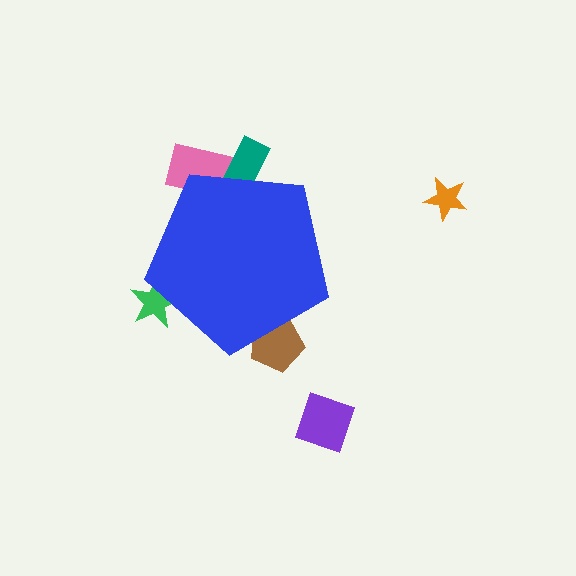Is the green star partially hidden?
Yes, the green star is partially hidden behind the blue pentagon.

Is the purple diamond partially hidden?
No, the purple diamond is fully visible.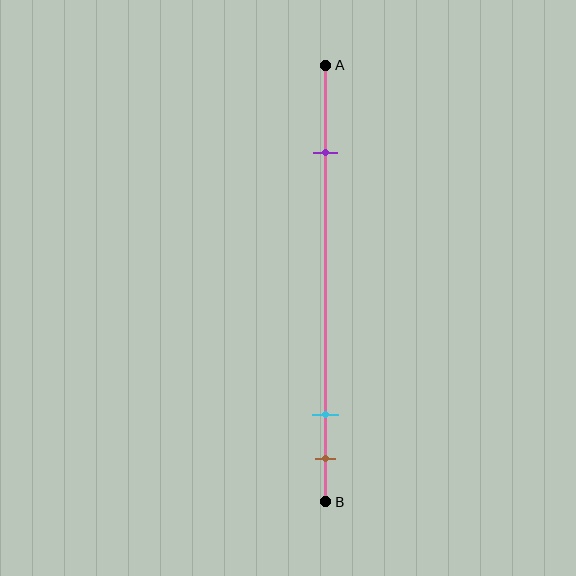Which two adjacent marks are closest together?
The cyan and brown marks are the closest adjacent pair.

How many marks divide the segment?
There are 3 marks dividing the segment.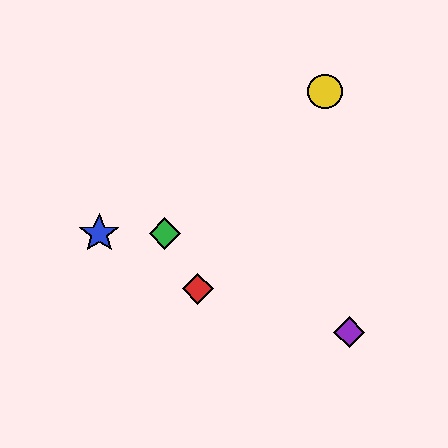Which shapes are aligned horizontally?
The blue star, the green diamond are aligned horizontally.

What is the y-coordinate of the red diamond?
The red diamond is at y≈289.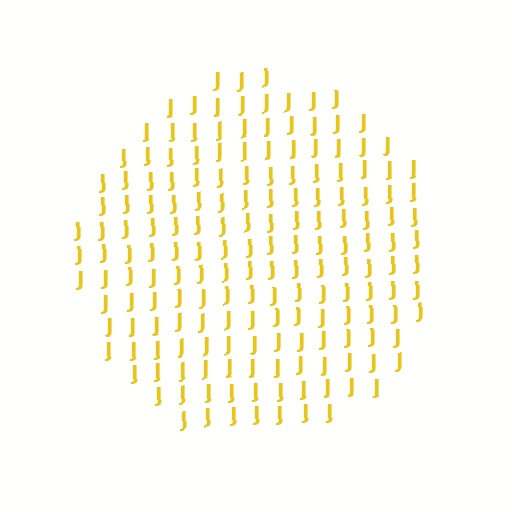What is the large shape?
The large shape is a circle.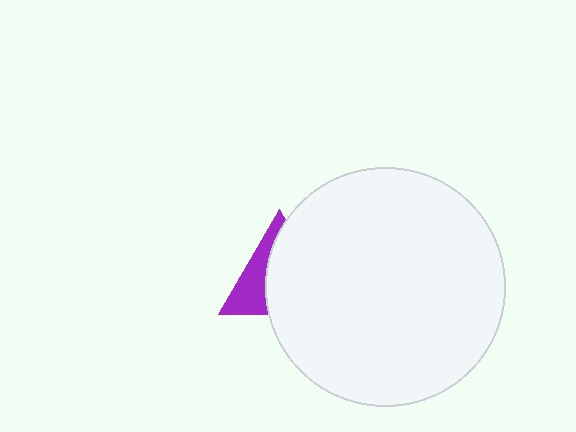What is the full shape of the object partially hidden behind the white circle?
The partially hidden object is a purple triangle.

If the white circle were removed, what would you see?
You would see the complete purple triangle.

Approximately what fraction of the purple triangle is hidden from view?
Roughly 63% of the purple triangle is hidden behind the white circle.